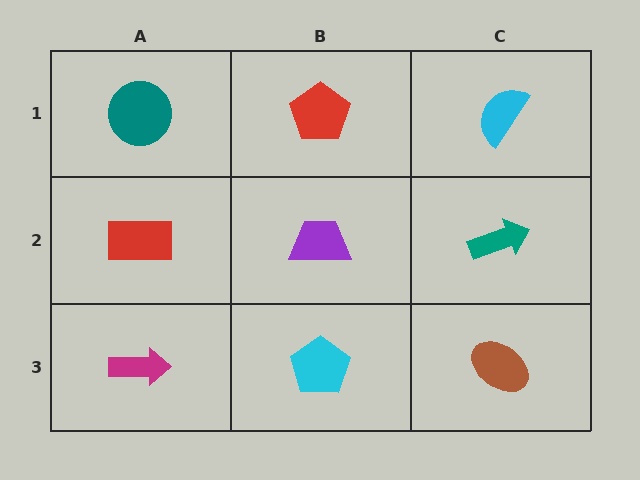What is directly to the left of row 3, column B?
A magenta arrow.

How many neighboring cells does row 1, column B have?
3.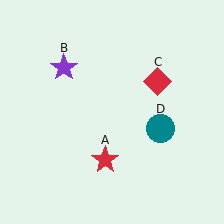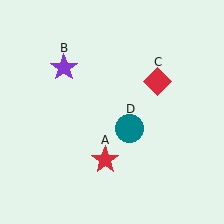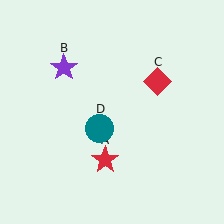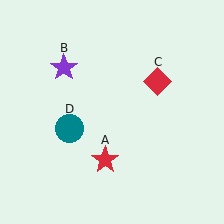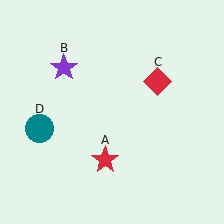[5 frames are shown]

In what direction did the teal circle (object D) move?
The teal circle (object D) moved left.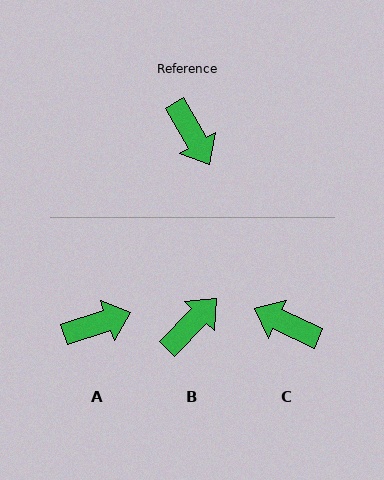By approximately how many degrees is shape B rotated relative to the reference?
Approximately 106 degrees counter-clockwise.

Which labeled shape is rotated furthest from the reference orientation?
C, about 145 degrees away.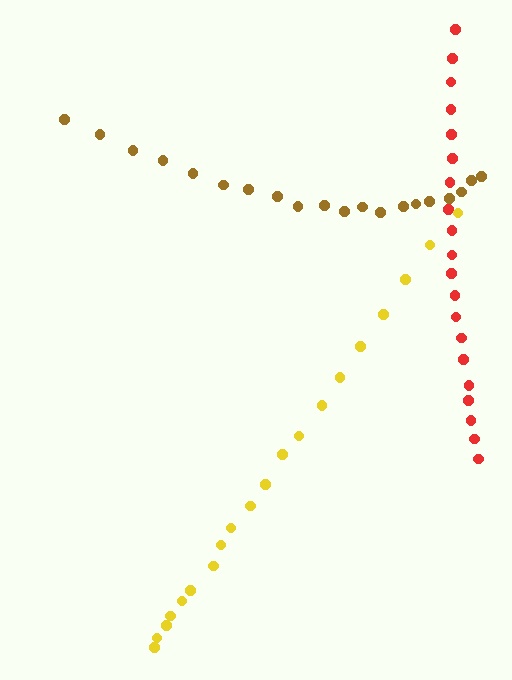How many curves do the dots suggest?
There are 3 distinct paths.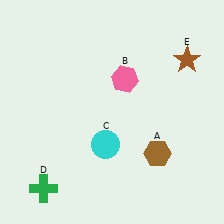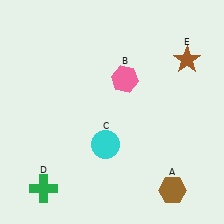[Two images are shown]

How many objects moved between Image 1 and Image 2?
1 object moved between the two images.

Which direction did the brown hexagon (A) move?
The brown hexagon (A) moved down.